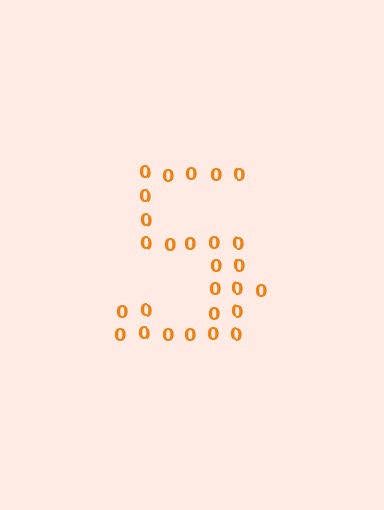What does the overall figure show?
The overall figure shows the digit 5.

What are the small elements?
The small elements are digit 0's.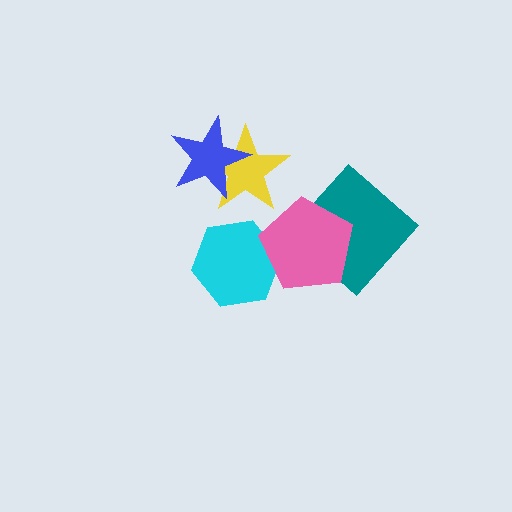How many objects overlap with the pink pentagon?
2 objects overlap with the pink pentagon.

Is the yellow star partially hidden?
Yes, it is partially covered by another shape.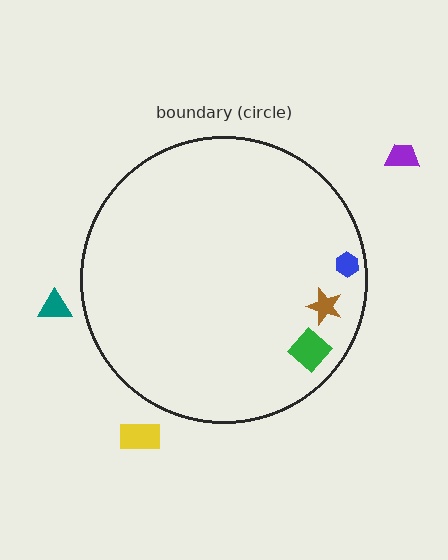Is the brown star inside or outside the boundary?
Inside.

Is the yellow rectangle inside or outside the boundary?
Outside.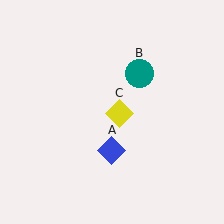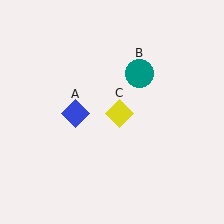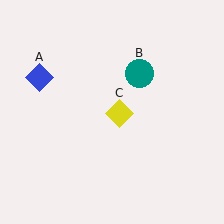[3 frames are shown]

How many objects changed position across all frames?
1 object changed position: blue diamond (object A).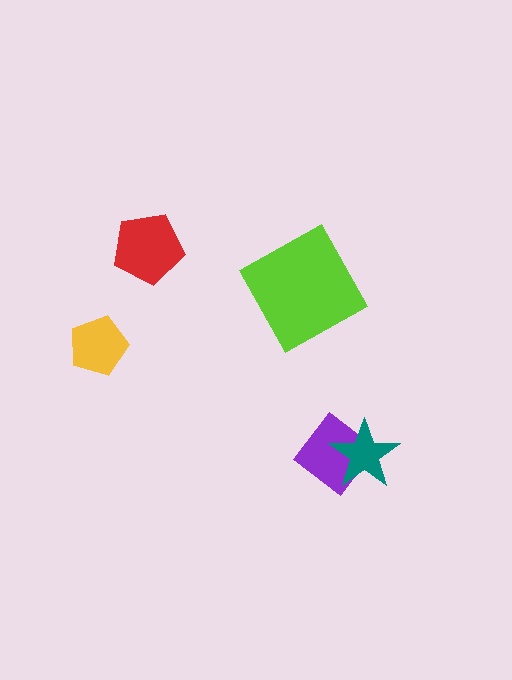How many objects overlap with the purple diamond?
1 object overlaps with the purple diamond.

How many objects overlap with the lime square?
0 objects overlap with the lime square.